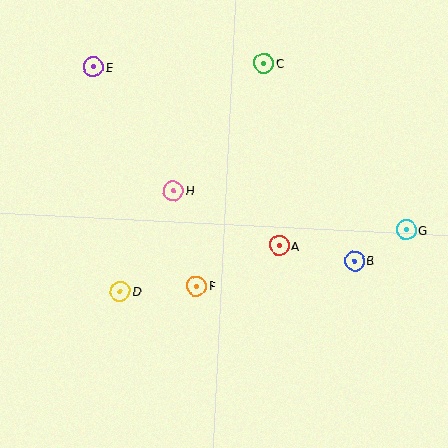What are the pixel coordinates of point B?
Point B is at (355, 261).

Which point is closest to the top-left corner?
Point E is closest to the top-left corner.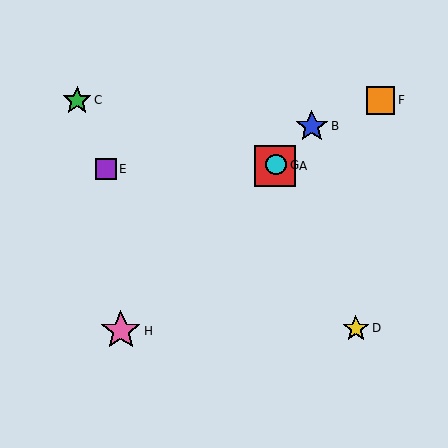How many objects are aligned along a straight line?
4 objects (A, B, G, H) are aligned along a straight line.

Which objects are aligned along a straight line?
Objects A, B, G, H are aligned along a straight line.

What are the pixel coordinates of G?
Object G is at (276, 165).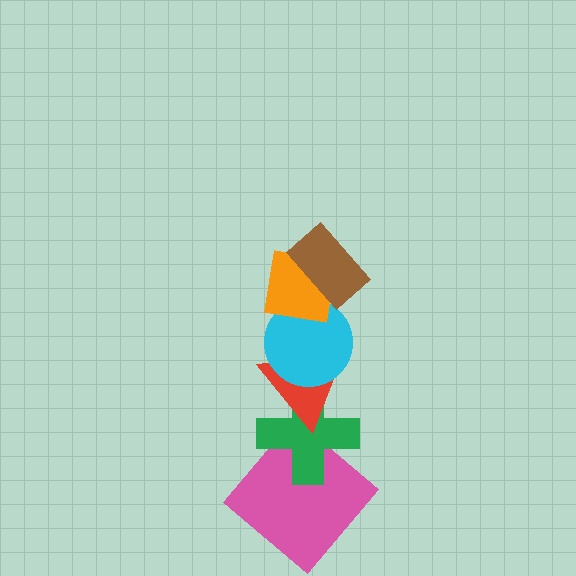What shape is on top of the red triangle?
The cyan circle is on top of the red triangle.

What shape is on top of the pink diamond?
The green cross is on top of the pink diamond.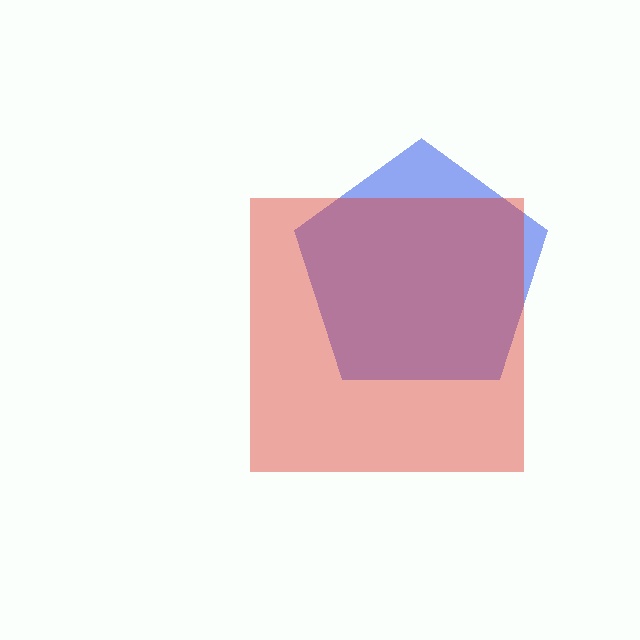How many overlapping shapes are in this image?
There are 2 overlapping shapes in the image.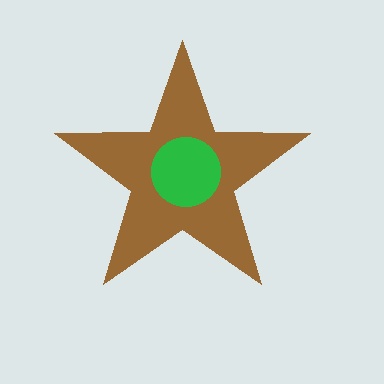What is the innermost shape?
The green circle.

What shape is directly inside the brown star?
The green circle.